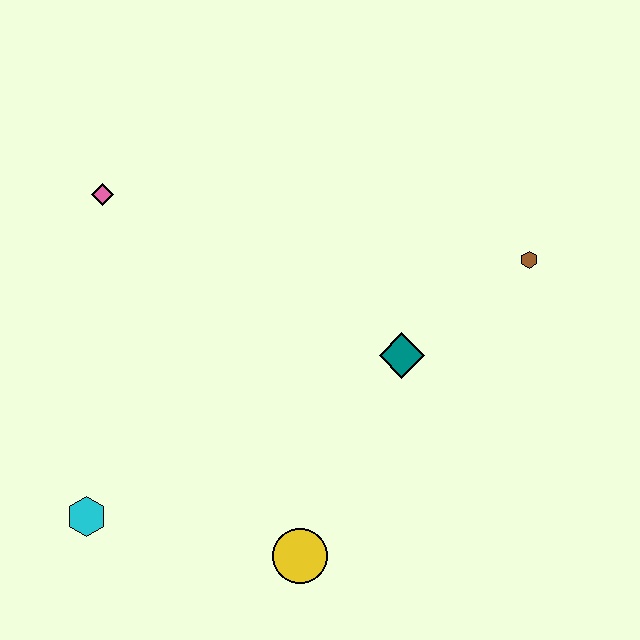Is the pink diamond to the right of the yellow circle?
No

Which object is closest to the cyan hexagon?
The yellow circle is closest to the cyan hexagon.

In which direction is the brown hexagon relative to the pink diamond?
The brown hexagon is to the right of the pink diamond.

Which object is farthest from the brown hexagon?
The cyan hexagon is farthest from the brown hexagon.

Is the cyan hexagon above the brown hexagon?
No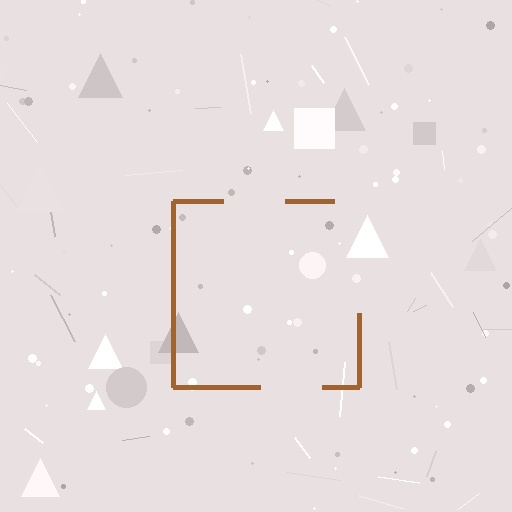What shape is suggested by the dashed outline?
The dashed outline suggests a square.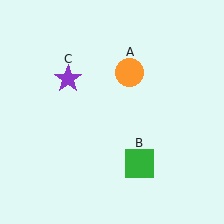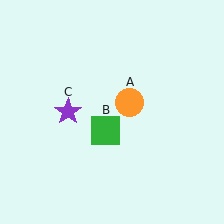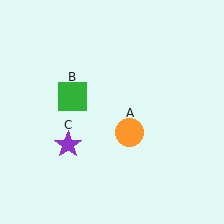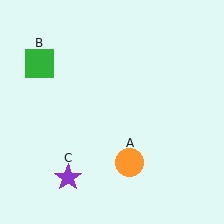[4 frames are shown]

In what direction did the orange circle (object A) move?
The orange circle (object A) moved down.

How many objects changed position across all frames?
3 objects changed position: orange circle (object A), green square (object B), purple star (object C).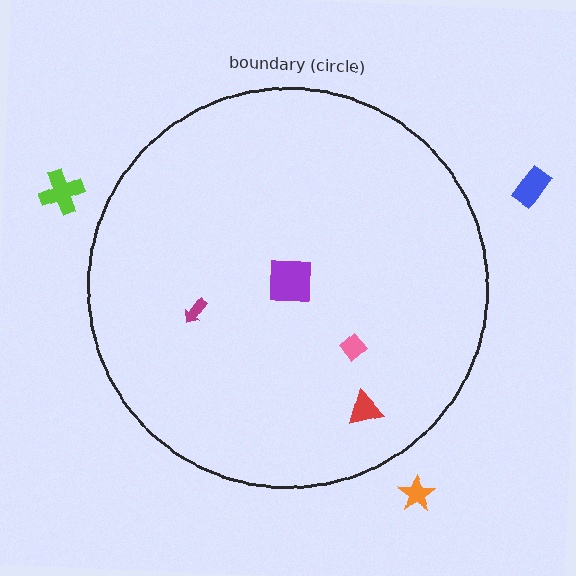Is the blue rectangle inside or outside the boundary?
Outside.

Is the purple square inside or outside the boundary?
Inside.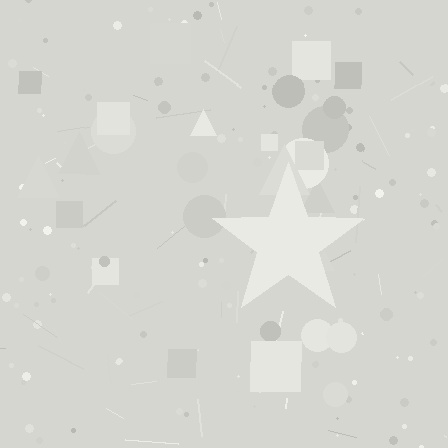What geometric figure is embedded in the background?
A star is embedded in the background.